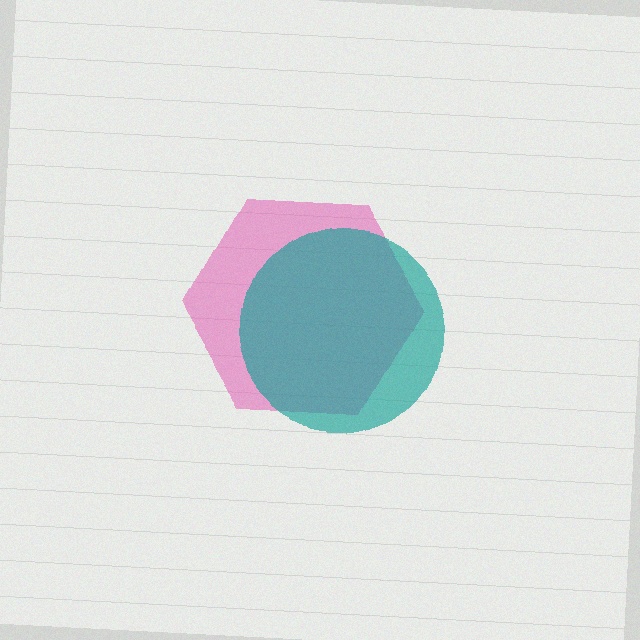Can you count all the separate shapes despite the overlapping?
Yes, there are 2 separate shapes.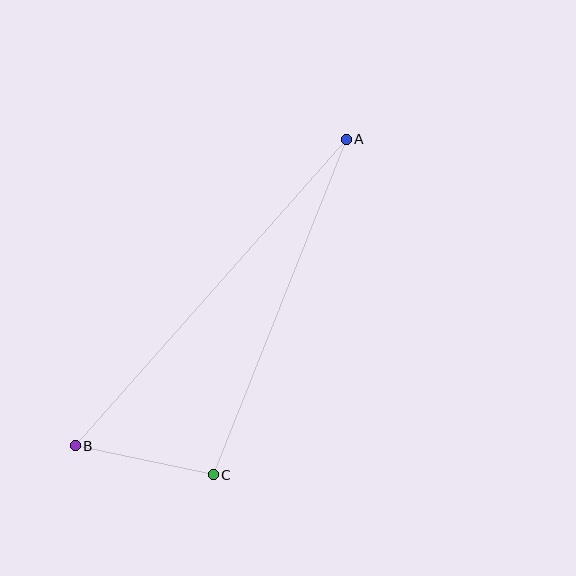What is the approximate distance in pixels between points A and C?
The distance between A and C is approximately 361 pixels.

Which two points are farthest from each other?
Points A and B are farthest from each other.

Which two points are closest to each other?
Points B and C are closest to each other.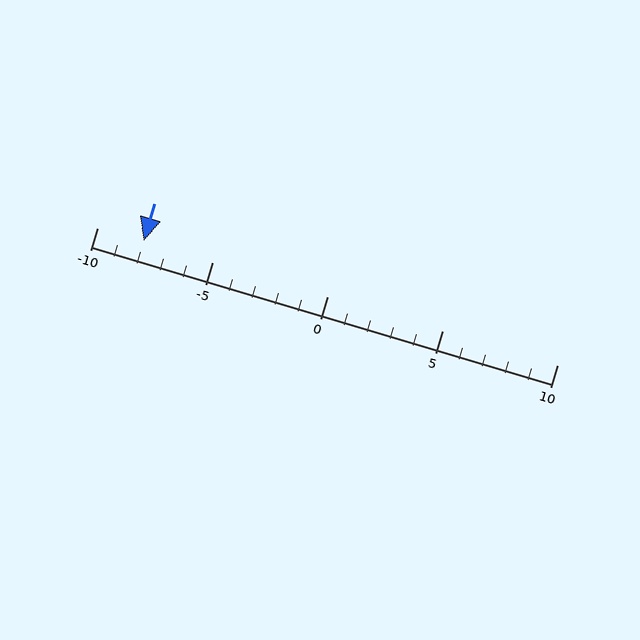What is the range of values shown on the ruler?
The ruler shows values from -10 to 10.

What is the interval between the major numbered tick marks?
The major tick marks are spaced 5 units apart.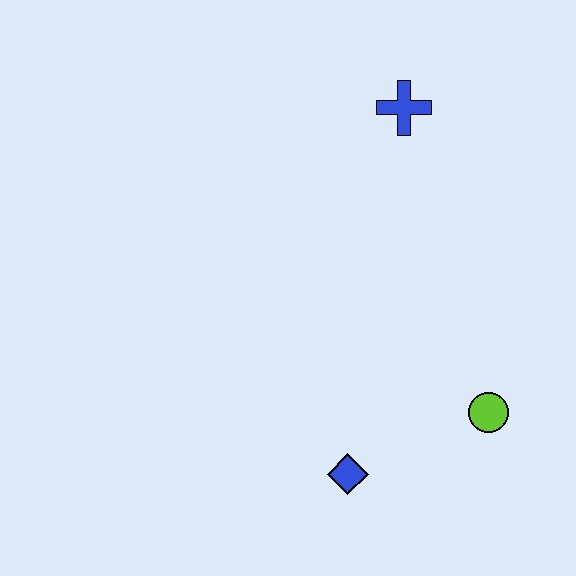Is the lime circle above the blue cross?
No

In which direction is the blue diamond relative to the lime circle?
The blue diamond is to the left of the lime circle.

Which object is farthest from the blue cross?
The blue diamond is farthest from the blue cross.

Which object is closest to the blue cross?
The lime circle is closest to the blue cross.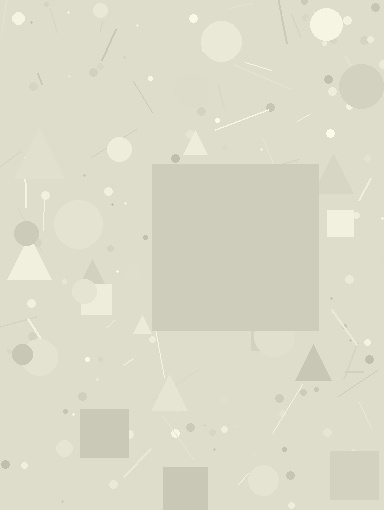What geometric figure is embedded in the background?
A square is embedded in the background.